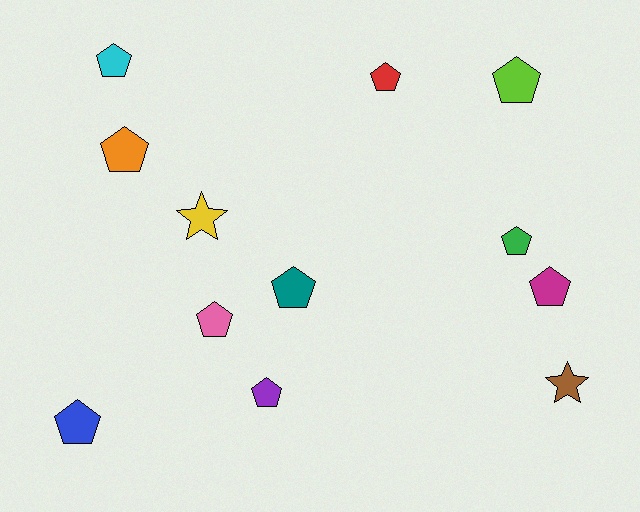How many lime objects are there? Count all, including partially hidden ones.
There is 1 lime object.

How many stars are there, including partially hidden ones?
There are 2 stars.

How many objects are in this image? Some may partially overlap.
There are 12 objects.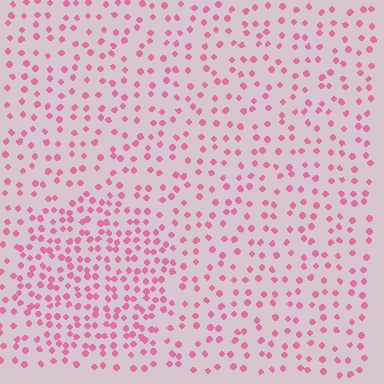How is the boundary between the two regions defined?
The boundary is defined by a change in element density (approximately 1.8x ratio). All elements are the same color, size, and shape.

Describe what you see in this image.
The image contains small pink elements arranged at two different densities. A circle-shaped region is visible where the elements are more densely packed than the surrounding area.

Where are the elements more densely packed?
The elements are more densely packed inside the circle boundary.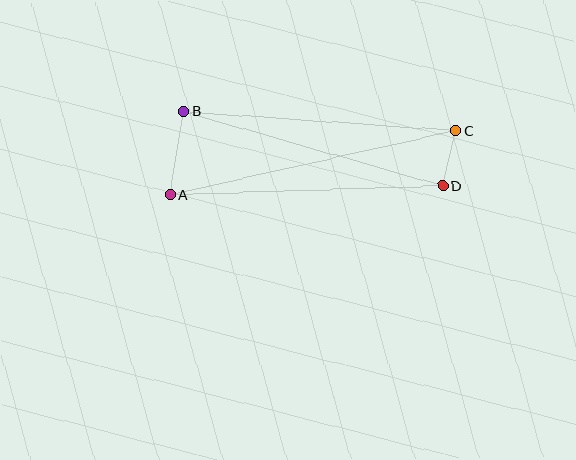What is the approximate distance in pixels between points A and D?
The distance between A and D is approximately 273 pixels.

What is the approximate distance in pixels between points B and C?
The distance between B and C is approximately 273 pixels.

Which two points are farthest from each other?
Points A and C are farthest from each other.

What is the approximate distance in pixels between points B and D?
The distance between B and D is approximately 270 pixels.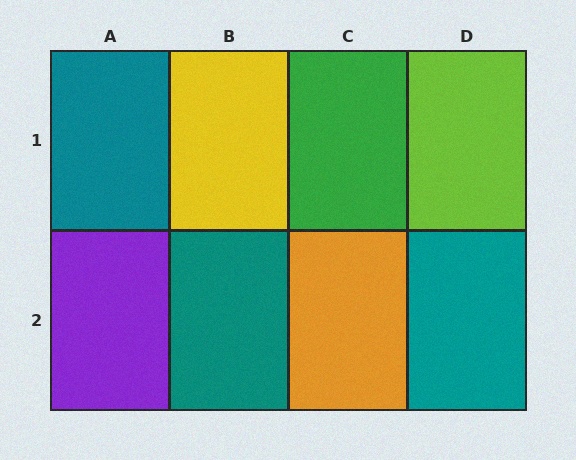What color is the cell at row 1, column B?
Yellow.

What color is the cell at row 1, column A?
Teal.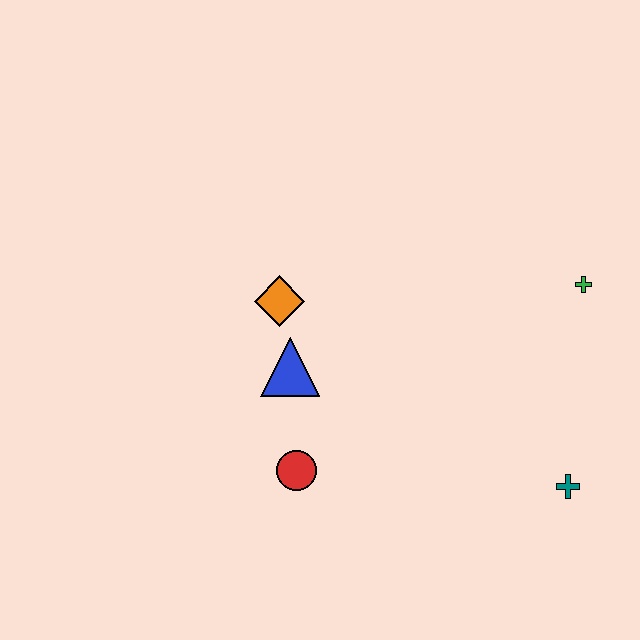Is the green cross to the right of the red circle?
Yes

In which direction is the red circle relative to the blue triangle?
The red circle is below the blue triangle.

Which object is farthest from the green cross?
The red circle is farthest from the green cross.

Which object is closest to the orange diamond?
The blue triangle is closest to the orange diamond.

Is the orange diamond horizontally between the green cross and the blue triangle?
No